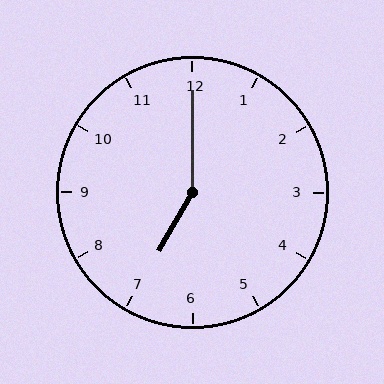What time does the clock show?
7:00.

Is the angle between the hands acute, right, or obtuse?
It is obtuse.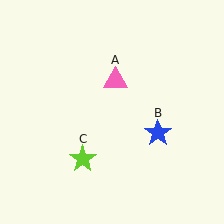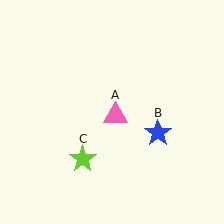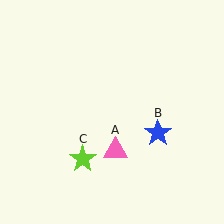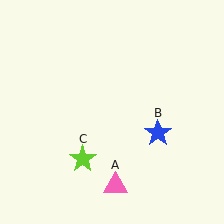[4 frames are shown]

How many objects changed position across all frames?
1 object changed position: pink triangle (object A).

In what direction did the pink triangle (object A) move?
The pink triangle (object A) moved down.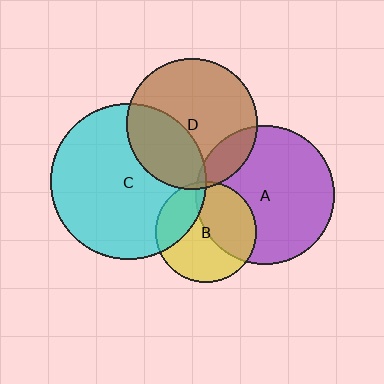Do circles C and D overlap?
Yes.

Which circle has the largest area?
Circle C (cyan).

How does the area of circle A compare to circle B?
Approximately 1.9 times.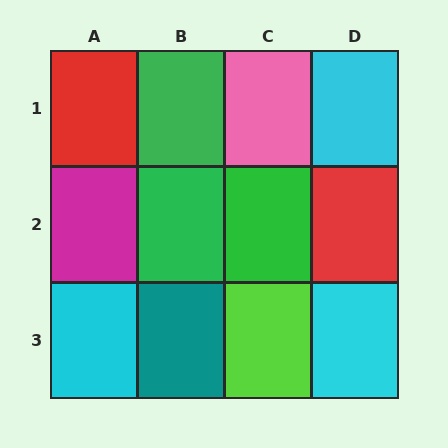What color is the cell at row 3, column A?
Cyan.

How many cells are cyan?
3 cells are cyan.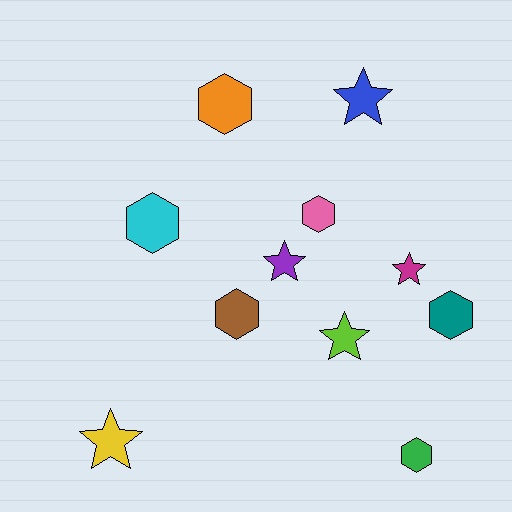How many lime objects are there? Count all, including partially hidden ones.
There is 1 lime object.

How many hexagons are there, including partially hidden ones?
There are 6 hexagons.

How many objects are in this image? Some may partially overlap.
There are 11 objects.